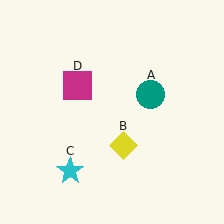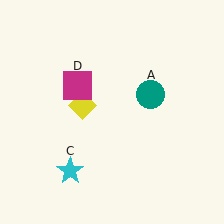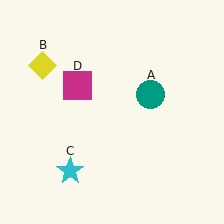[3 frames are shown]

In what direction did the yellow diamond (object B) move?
The yellow diamond (object B) moved up and to the left.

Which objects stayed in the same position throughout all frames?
Teal circle (object A) and cyan star (object C) and magenta square (object D) remained stationary.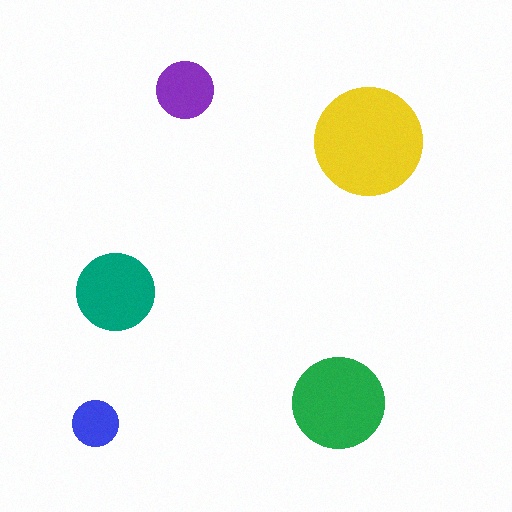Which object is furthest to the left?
The blue circle is leftmost.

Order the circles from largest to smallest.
the yellow one, the green one, the teal one, the purple one, the blue one.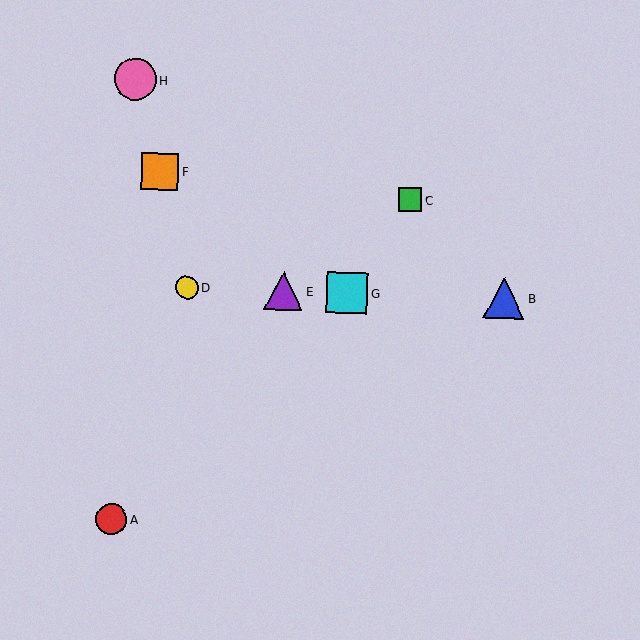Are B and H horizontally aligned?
No, B is at y≈298 and H is at y≈80.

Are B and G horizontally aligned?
Yes, both are at y≈298.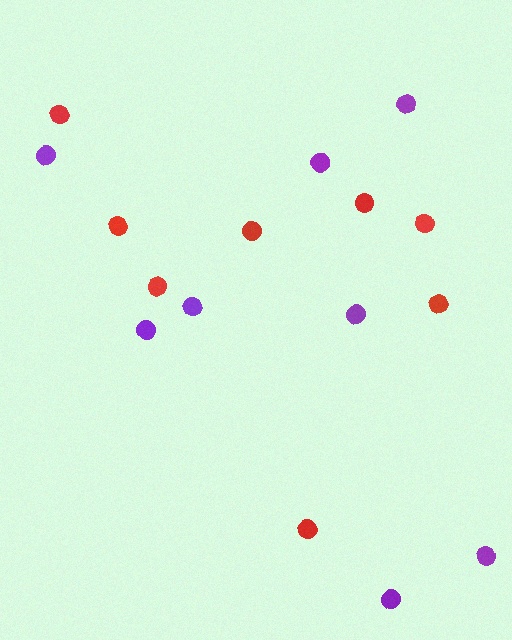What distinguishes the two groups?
There are 2 groups: one group of red circles (8) and one group of purple circles (8).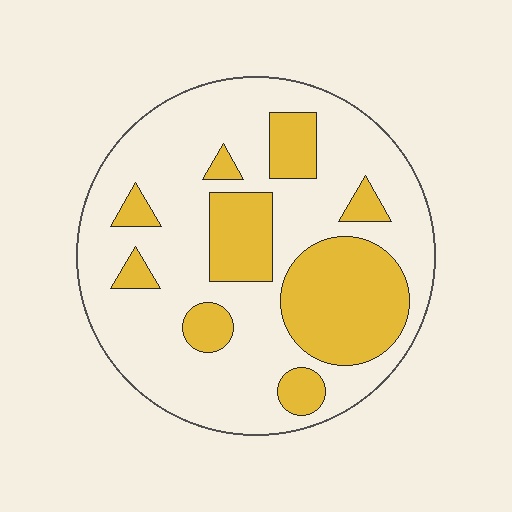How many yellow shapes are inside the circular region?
9.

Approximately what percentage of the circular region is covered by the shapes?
Approximately 30%.